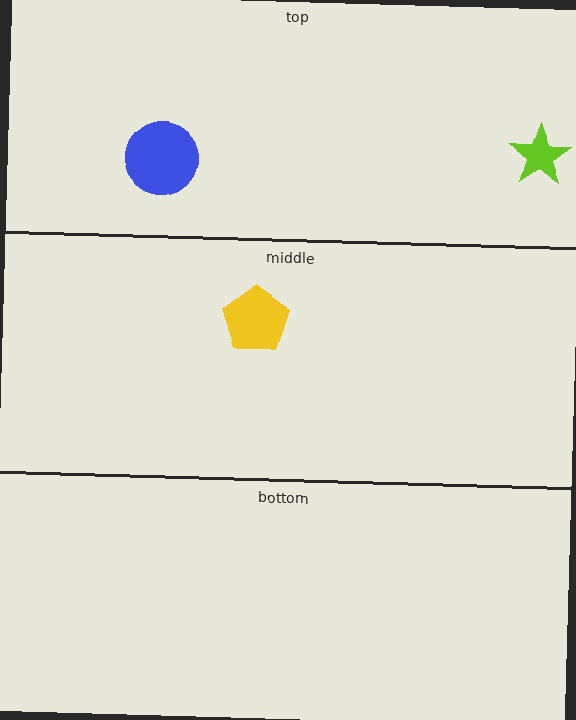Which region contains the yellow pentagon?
The middle region.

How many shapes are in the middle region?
1.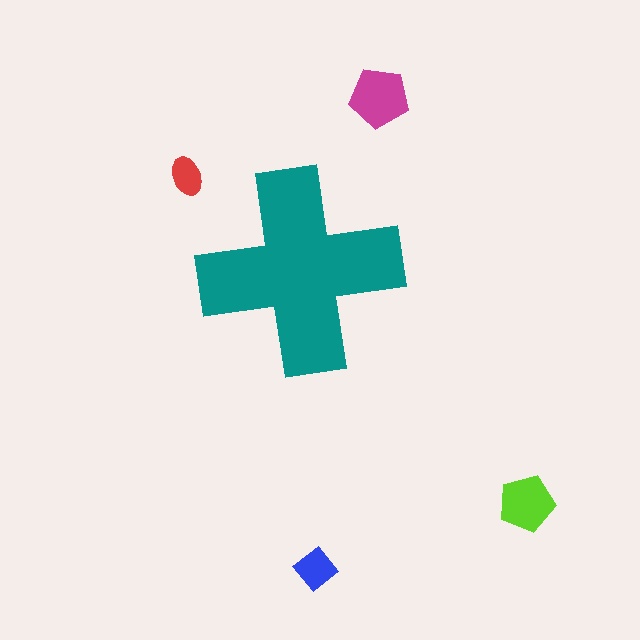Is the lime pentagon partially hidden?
No, the lime pentagon is fully visible.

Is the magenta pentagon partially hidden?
No, the magenta pentagon is fully visible.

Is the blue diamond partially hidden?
No, the blue diamond is fully visible.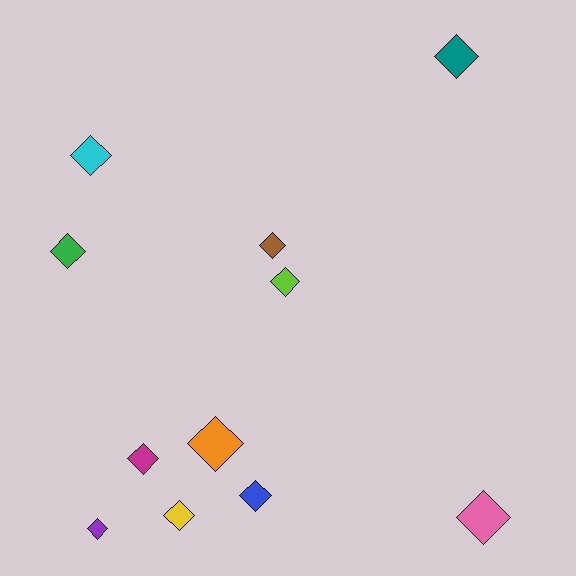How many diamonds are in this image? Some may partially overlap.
There are 11 diamonds.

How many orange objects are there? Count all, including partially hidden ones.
There is 1 orange object.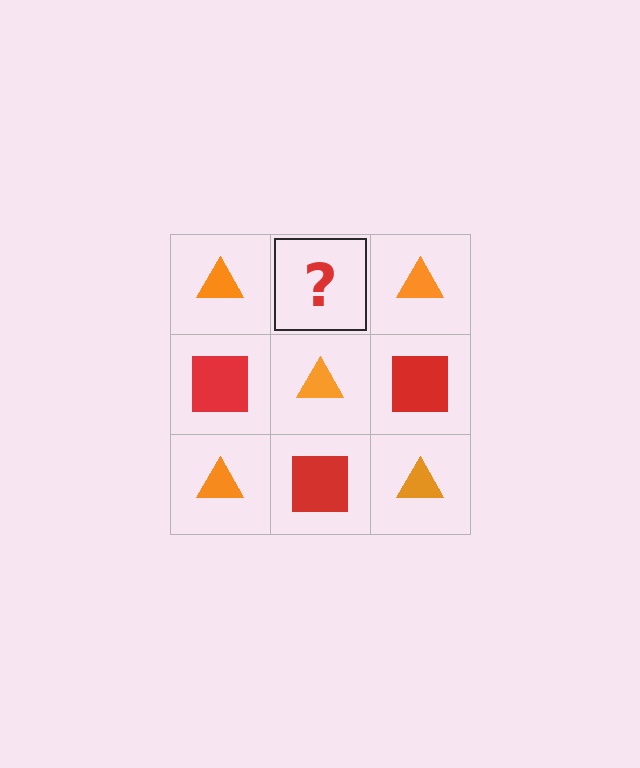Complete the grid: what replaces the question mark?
The question mark should be replaced with a red square.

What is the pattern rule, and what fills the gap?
The rule is that it alternates orange triangle and red square in a checkerboard pattern. The gap should be filled with a red square.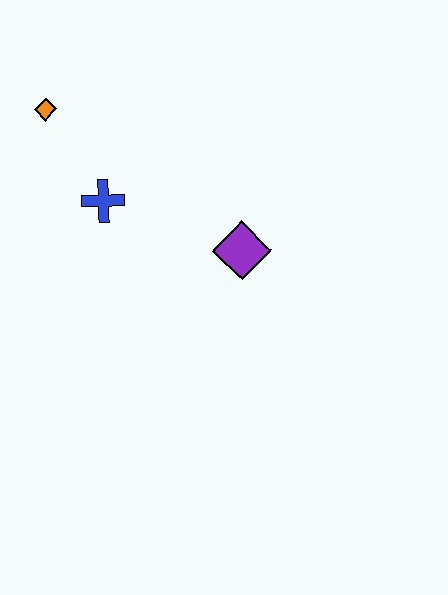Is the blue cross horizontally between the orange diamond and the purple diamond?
Yes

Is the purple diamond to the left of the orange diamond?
No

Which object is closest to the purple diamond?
The blue cross is closest to the purple diamond.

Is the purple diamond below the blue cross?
Yes